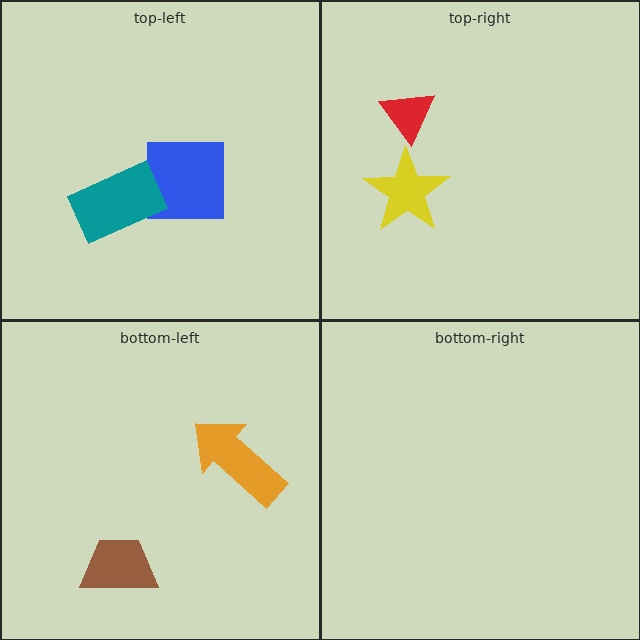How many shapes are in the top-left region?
2.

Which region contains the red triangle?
The top-right region.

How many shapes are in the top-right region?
2.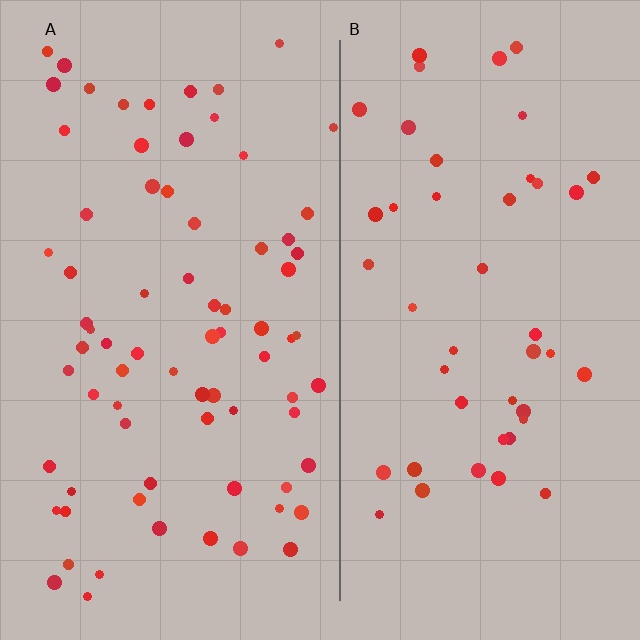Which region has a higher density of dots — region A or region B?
A (the left).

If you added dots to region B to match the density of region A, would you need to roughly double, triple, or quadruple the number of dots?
Approximately double.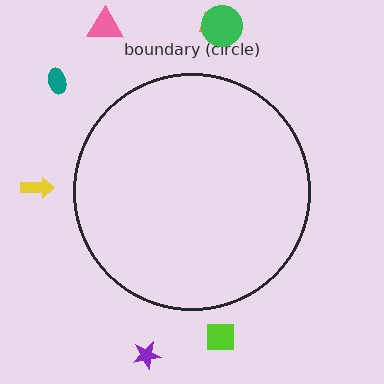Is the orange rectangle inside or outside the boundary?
Outside.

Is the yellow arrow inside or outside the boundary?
Outside.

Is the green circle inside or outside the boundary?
Outside.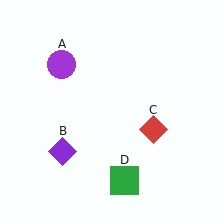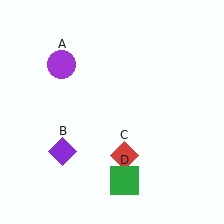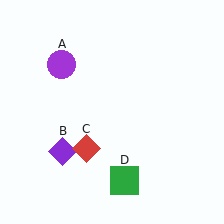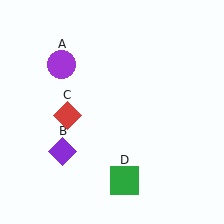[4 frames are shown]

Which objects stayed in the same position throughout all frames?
Purple circle (object A) and purple diamond (object B) and green square (object D) remained stationary.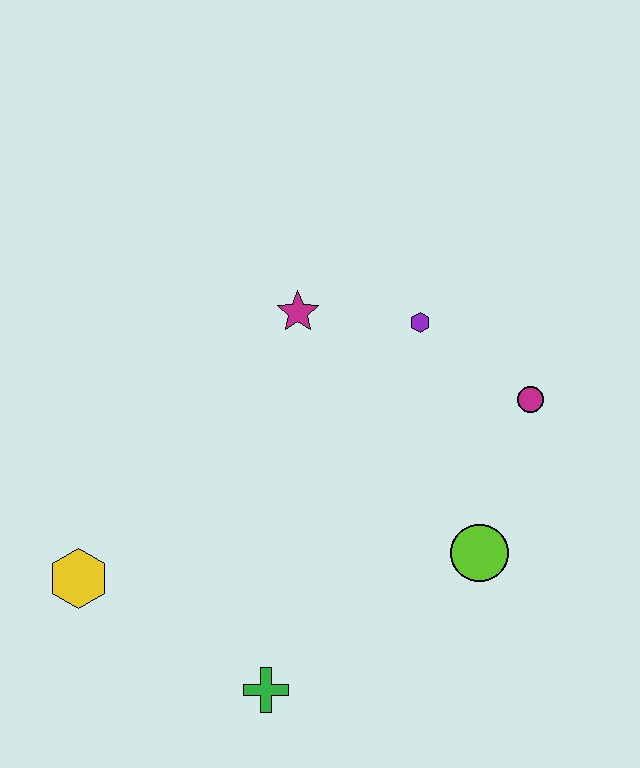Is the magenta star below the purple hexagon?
No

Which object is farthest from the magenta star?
The green cross is farthest from the magenta star.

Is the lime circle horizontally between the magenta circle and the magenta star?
Yes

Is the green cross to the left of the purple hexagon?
Yes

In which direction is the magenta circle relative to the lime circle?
The magenta circle is above the lime circle.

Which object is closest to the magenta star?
The purple hexagon is closest to the magenta star.